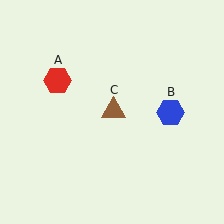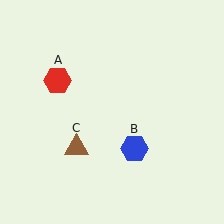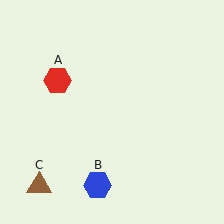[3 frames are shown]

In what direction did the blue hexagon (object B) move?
The blue hexagon (object B) moved down and to the left.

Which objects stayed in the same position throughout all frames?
Red hexagon (object A) remained stationary.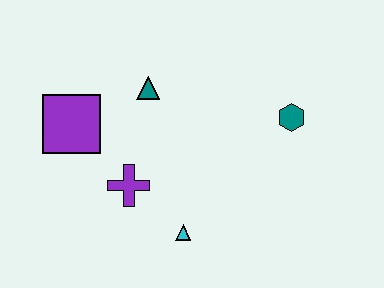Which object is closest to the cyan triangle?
The purple cross is closest to the cyan triangle.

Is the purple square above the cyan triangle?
Yes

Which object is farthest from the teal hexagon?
The purple square is farthest from the teal hexagon.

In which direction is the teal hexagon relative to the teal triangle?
The teal hexagon is to the right of the teal triangle.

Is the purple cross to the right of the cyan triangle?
No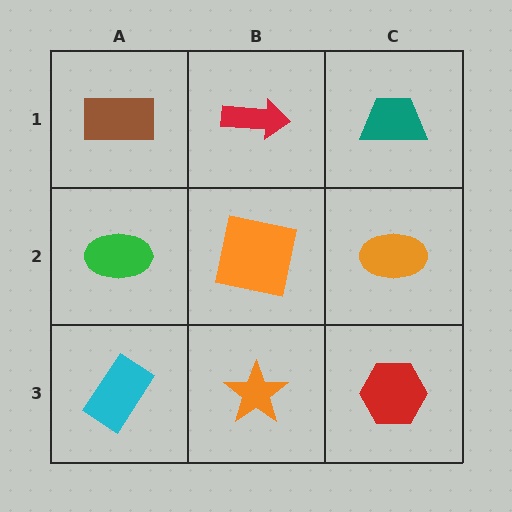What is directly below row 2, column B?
An orange star.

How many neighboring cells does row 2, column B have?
4.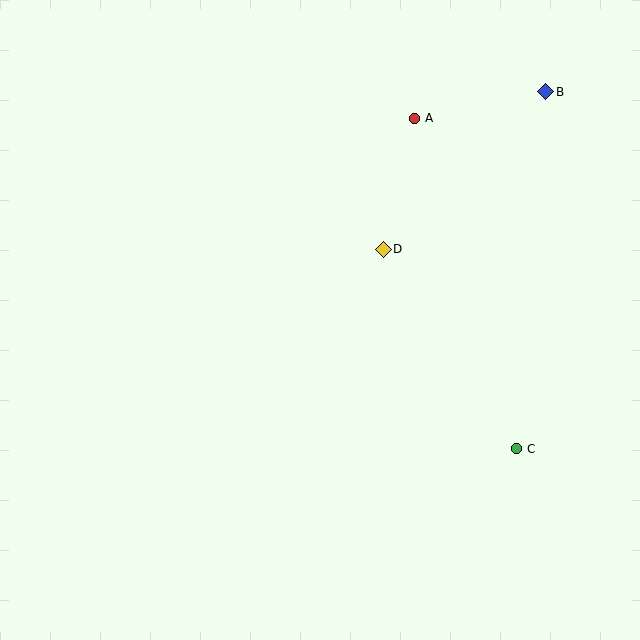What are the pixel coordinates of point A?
Point A is at (415, 118).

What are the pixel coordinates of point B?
Point B is at (546, 92).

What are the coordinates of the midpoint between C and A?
The midpoint between C and A is at (466, 284).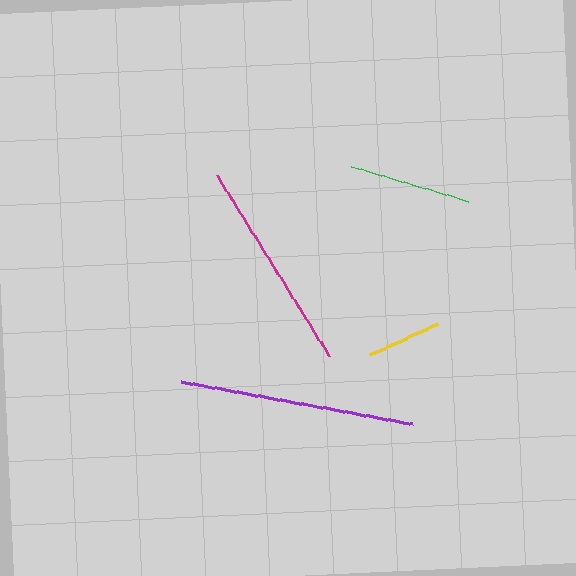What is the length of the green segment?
The green segment is approximately 122 pixels long.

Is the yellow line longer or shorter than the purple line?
The purple line is longer than the yellow line.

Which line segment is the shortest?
The yellow line is the shortest at approximately 74 pixels.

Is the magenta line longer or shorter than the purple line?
The purple line is longer than the magenta line.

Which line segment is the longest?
The purple line is the longest at approximately 235 pixels.